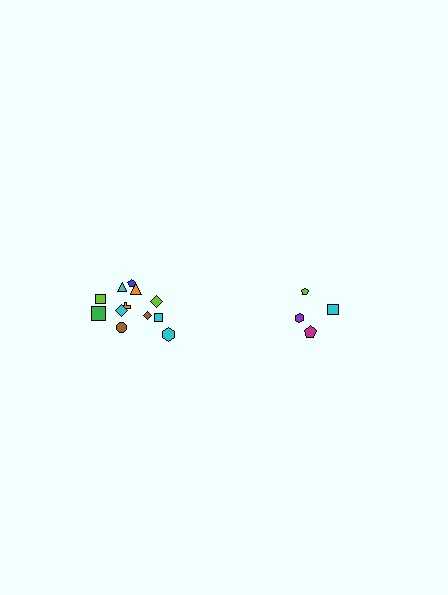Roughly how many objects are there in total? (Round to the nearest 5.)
Roughly 15 objects in total.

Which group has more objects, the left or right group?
The left group.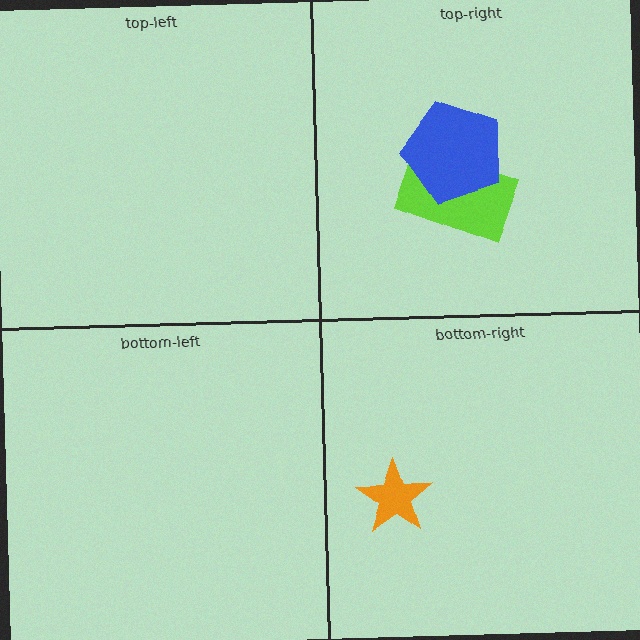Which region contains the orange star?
The bottom-right region.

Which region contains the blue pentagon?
The top-right region.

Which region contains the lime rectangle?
The top-right region.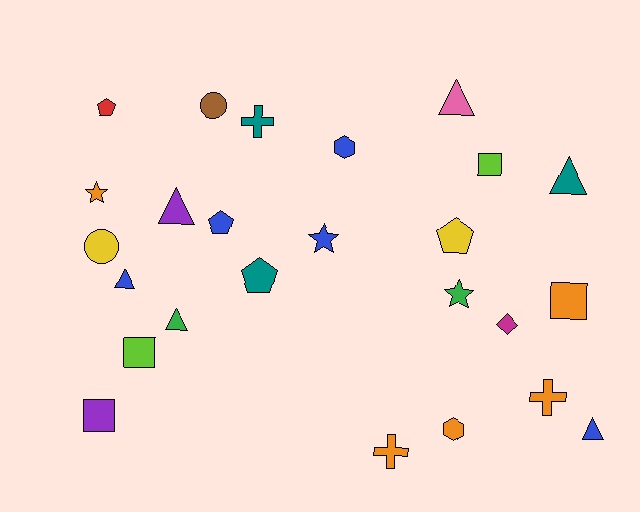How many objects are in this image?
There are 25 objects.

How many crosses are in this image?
There are 3 crosses.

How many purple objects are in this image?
There are 2 purple objects.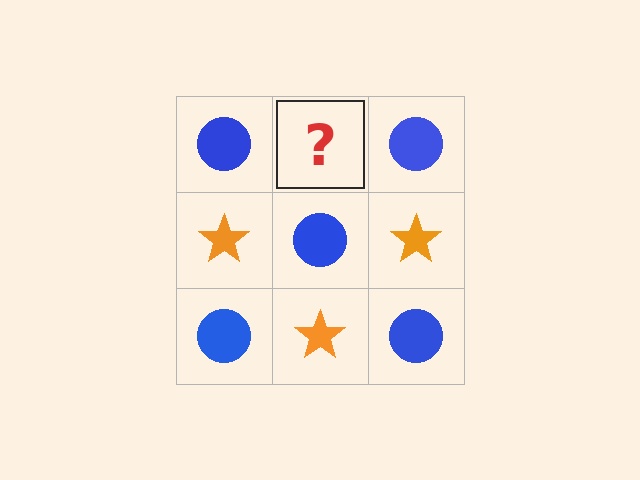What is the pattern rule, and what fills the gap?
The rule is that it alternates blue circle and orange star in a checkerboard pattern. The gap should be filled with an orange star.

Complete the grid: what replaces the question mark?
The question mark should be replaced with an orange star.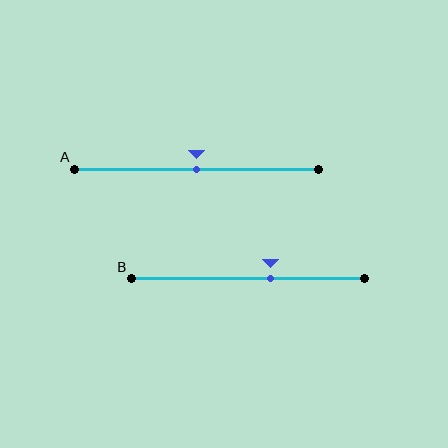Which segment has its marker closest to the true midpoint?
Segment A has its marker closest to the true midpoint.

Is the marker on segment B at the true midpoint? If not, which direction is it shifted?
No, the marker on segment B is shifted to the right by about 10% of the segment length.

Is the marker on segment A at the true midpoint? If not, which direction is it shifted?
Yes, the marker on segment A is at the true midpoint.